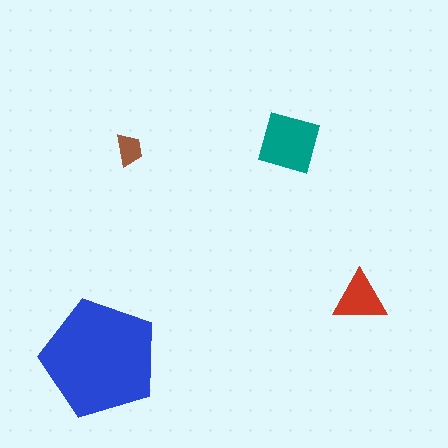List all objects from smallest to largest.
The brown trapezoid, the red triangle, the teal square, the blue pentagon.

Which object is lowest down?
The blue pentagon is bottommost.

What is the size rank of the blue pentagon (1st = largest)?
1st.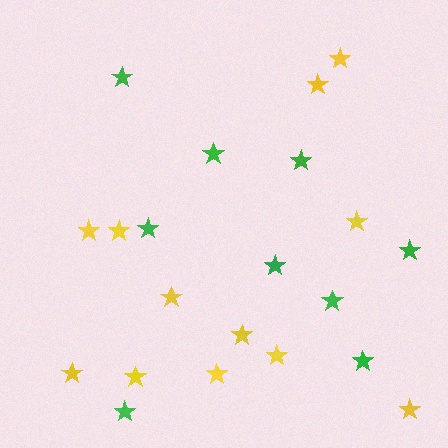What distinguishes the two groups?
There are 2 groups: one group of yellow stars (12) and one group of green stars (9).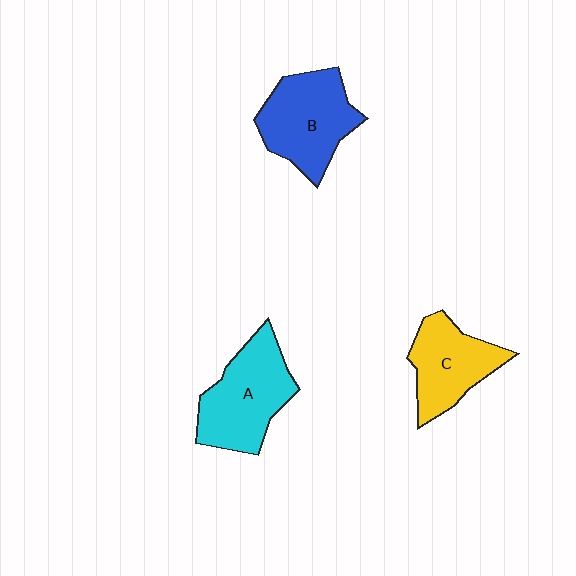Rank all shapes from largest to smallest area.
From largest to smallest: A (cyan), B (blue), C (yellow).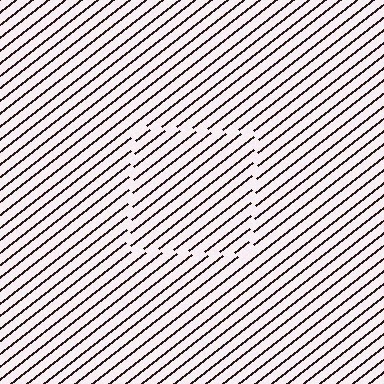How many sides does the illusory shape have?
4 sides — the line-ends trace a square.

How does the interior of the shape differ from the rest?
The interior of the shape contains the same grating, shifted by half a period — the contour is defined by the phase discontinuity where line-ends from the inner and outer gratings abut.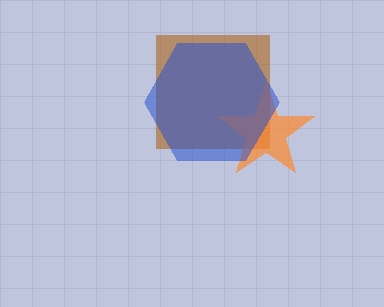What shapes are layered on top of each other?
The layered shapes are: a brown square, an orange star, a blue hexagon.